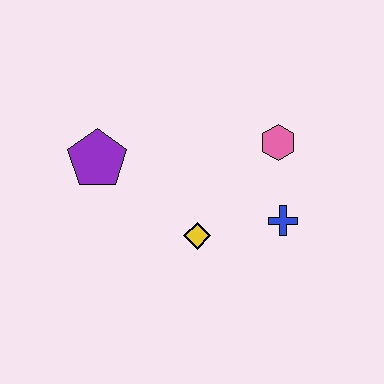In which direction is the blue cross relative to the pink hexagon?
The blue cross is below the pink hexagon.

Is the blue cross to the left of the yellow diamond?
No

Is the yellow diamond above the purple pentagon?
No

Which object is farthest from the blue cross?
The purple pentagon is farthest from the blue cross.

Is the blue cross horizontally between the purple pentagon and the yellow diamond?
No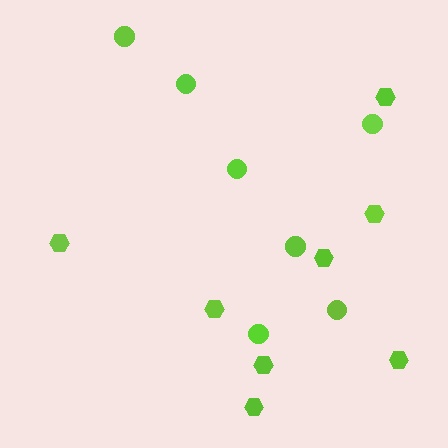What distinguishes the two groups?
There are 2 groups: one group of hexagons (8) and one group of circles (7).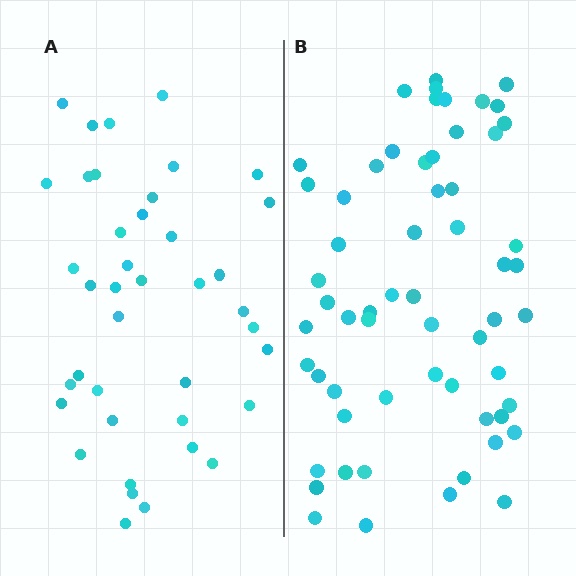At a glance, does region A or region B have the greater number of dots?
Region B (the right region) has more dots.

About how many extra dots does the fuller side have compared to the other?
Region B has approximately 20 more dots than region A.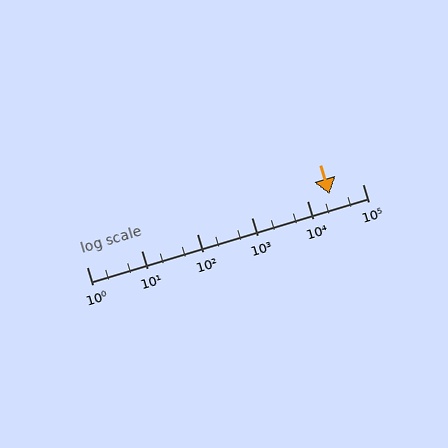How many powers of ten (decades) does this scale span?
The scale spans 5 decades, from 1 to 100000.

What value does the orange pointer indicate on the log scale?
The pointer indicates approximately 25000.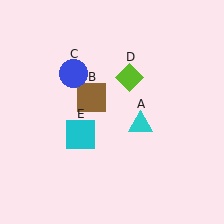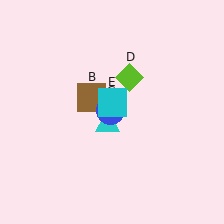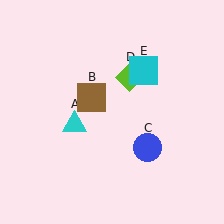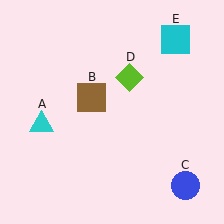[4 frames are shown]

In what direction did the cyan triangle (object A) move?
The cyan triangle (object A) moved left.